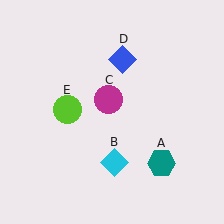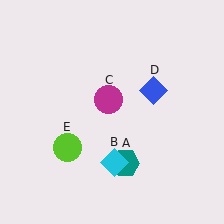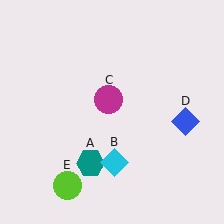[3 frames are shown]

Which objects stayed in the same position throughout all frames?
Cyan diamond (object B) and magenta circle (object C) remained stationary.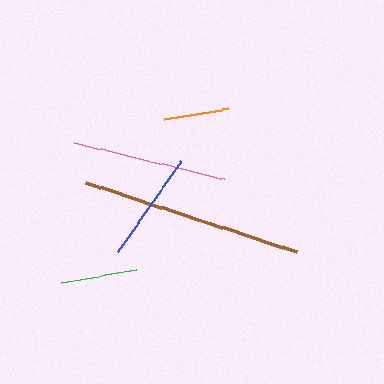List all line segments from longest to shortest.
From longest to shortest: brown, pink, blue, green, orange.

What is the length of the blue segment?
The blue segment is approximately 111 pixels long.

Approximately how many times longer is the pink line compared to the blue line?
The pink line is approximately 1.4 times the length of the blue line.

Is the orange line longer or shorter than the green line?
The green line is longer than the orange line.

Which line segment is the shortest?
The orange line is the shortest at approximately 65 pixels.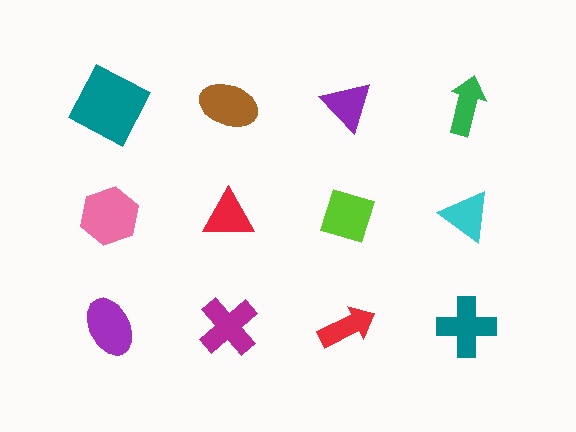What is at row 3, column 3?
A red arrow.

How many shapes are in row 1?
4 shapes.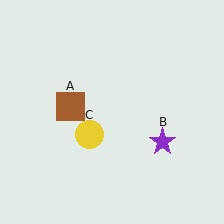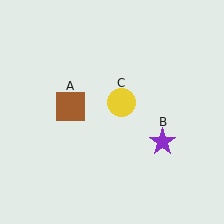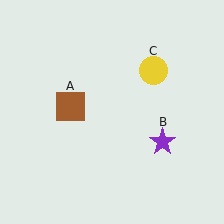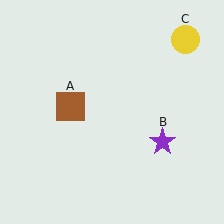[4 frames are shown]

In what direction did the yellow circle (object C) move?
The yellow circle (object C) moved up and to the right.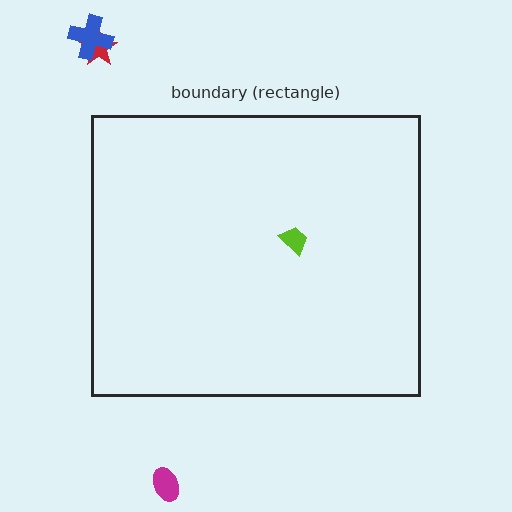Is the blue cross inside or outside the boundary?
Outside.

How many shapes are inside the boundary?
1 inside, 3 outside.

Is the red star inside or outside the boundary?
Outside.